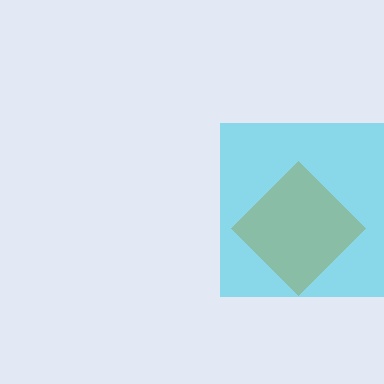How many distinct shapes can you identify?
There are 2 distinct shapes: an orange diamond, a cyan square.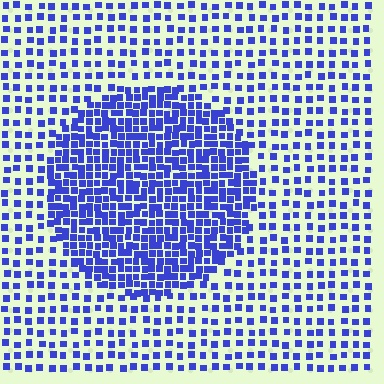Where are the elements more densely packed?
The elements are more densely packed inside the circle boundary.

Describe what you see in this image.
The image contains small blue elements arranged at two different densities. A circle-shaped region is visible where the elements are more densely packed than the surrounding area.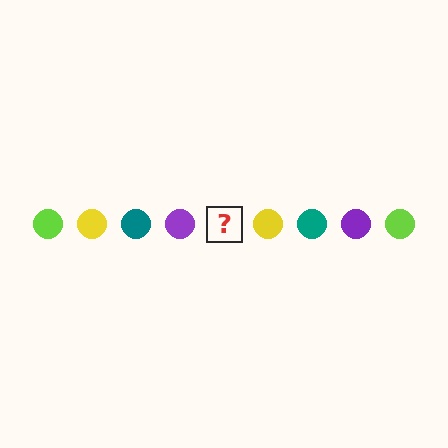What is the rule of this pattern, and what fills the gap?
The rule is that the pattern cycles through lime, yellow, teal, purple circles. The gap should be filled with a lime circle.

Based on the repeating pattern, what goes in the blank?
The blank should be a lime circle.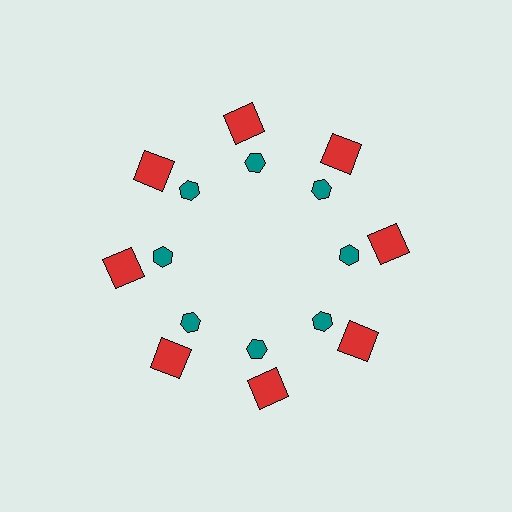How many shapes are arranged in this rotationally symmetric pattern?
There are 16 shapes, arranged in 8 groups of 2.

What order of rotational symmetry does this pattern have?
This pattern has 8-fold rotational symmetry.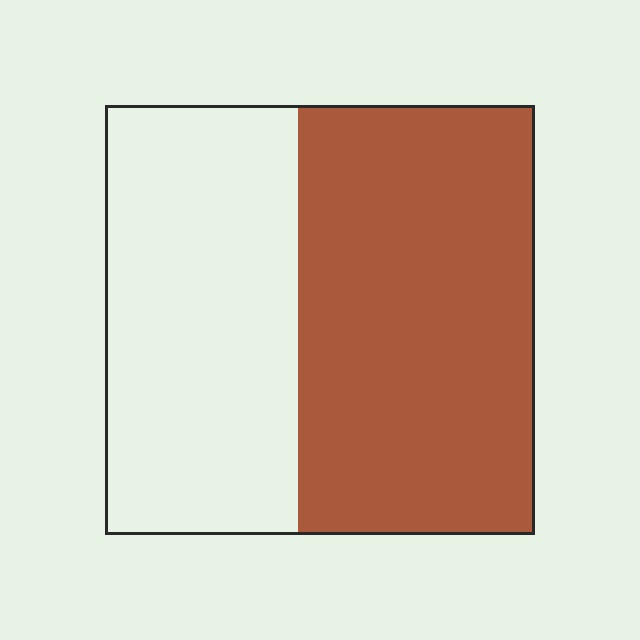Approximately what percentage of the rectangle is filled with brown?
Approximately 55%.